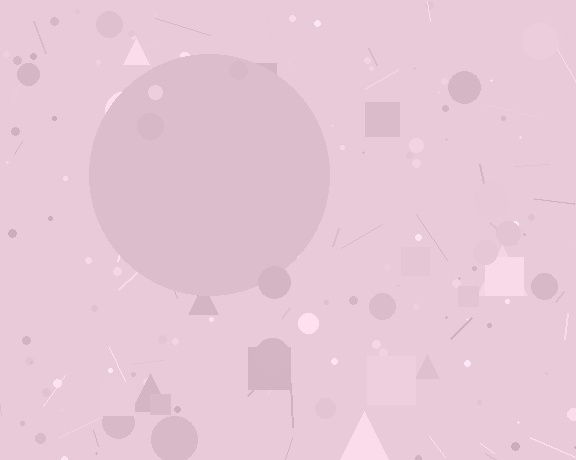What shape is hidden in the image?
A circle is hidden in the image.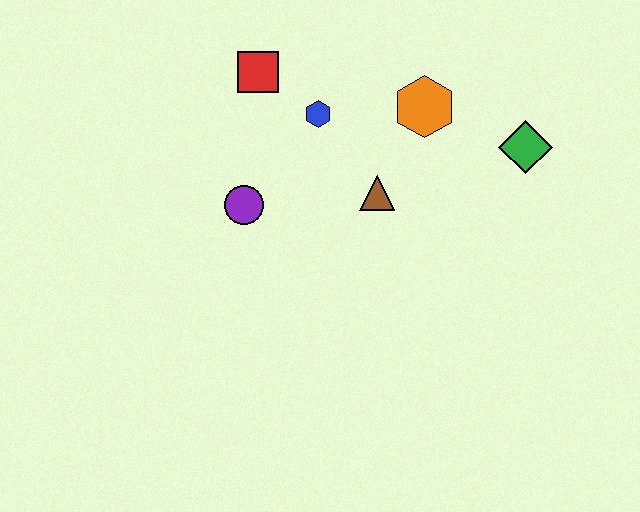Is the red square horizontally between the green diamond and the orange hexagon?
No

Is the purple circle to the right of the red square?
No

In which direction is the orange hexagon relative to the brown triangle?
The orange hexagon is above the brown triangle.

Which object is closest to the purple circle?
The blue hexagon is closest to the purple circle.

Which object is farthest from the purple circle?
The green diamond is farthest from the purple circle.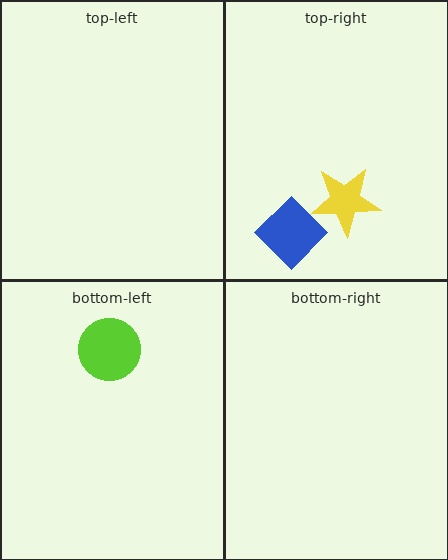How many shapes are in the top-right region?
2.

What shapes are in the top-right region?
The blue diamond, the yellow star.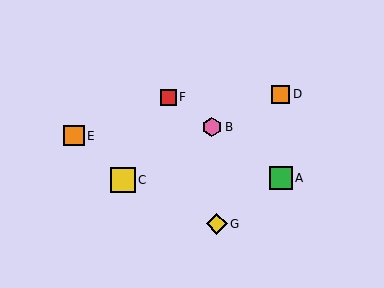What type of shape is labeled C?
Shape C is a yellow square.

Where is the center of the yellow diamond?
The center of the yellow diamond is at (217, 224).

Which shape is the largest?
The yellow square (labeled C) is the largest.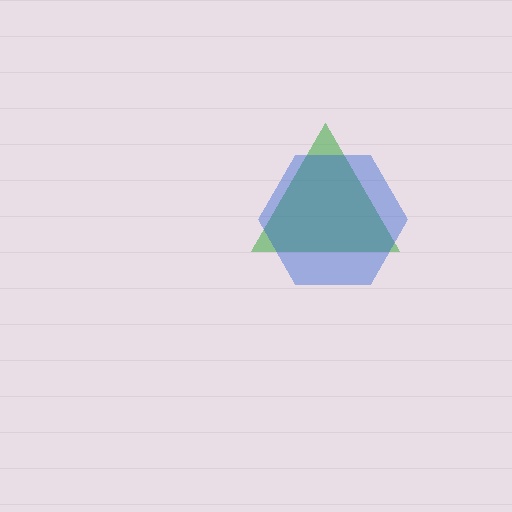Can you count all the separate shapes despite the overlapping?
Yes, there are 2 separate shapes.